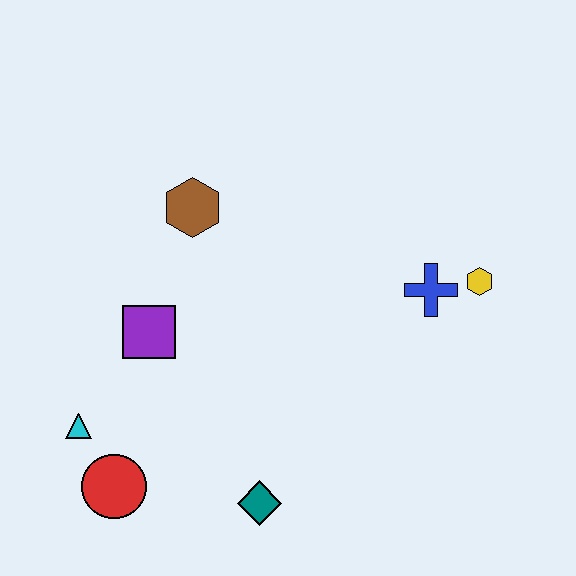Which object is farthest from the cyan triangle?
The yellow hexagon is farthest from the cyan triangle.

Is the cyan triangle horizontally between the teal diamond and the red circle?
No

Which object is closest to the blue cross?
The yellow hexagon is closest to the blue cross.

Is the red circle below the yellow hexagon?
Yes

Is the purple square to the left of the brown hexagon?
Yes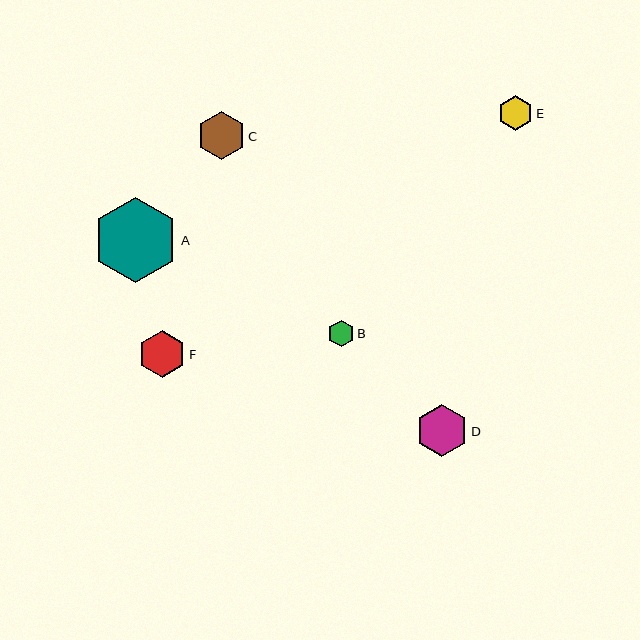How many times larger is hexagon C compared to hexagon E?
Hexagon C is approximately 1.4 times the size of hexagon E.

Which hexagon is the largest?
Hexagon A is the largest with a size of approximately 85 pixels.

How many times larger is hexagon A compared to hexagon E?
Hexagon A is approximately 2.5 times the size of hexagon E.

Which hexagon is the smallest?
Hexagon B is the smallest with a size of approximately 27 pixels.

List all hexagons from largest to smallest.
From largest to smallest: A, D, C, F, E, B.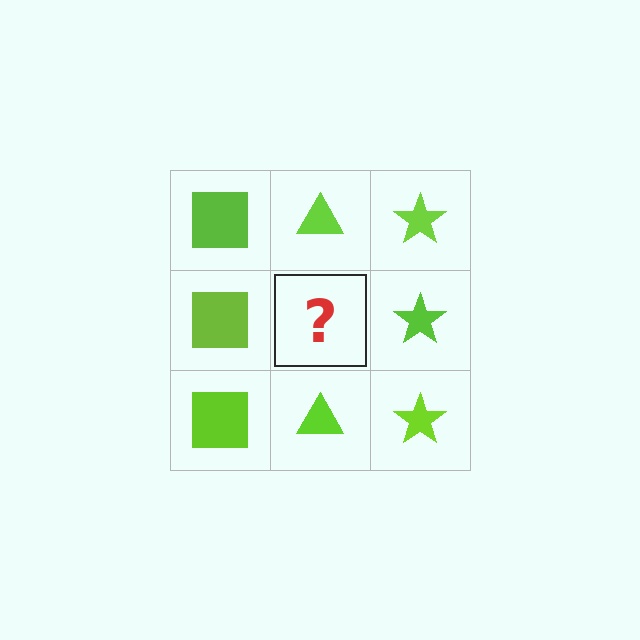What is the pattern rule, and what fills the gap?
The rule is that each column has a consistent shape. The gap should be filled with a lime triangle.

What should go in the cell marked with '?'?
The missing cell should contain a lime triangle.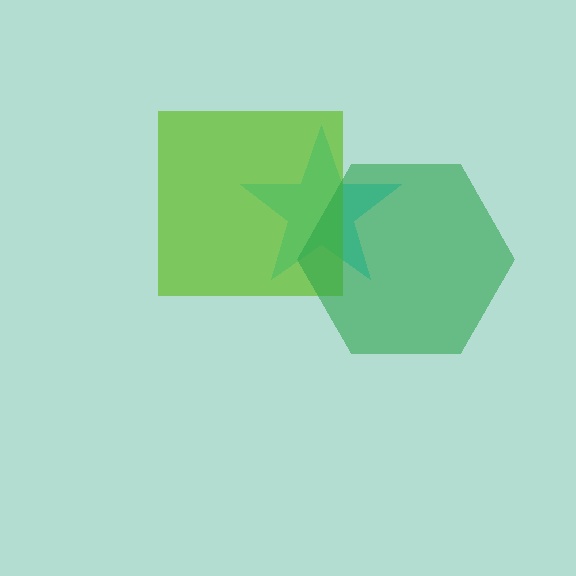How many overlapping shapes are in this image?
There are 3 overlapping shapes in the image.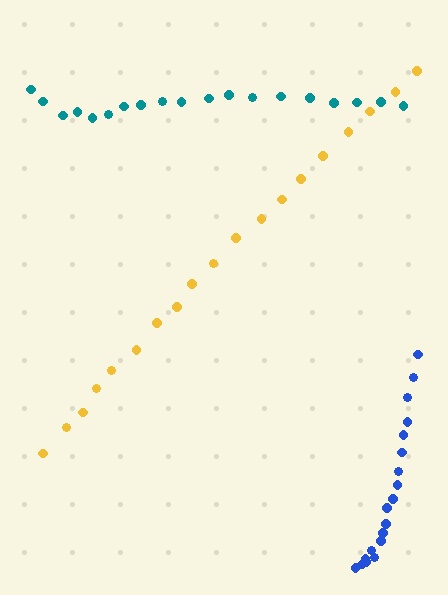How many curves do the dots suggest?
There are 3 distinct paths.